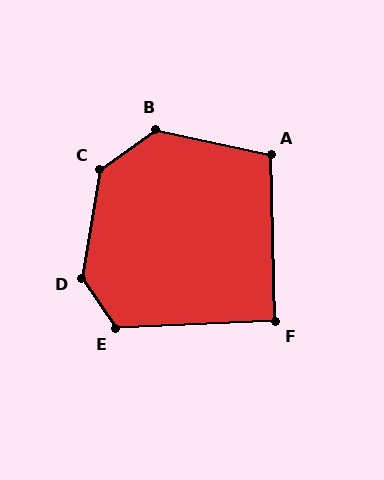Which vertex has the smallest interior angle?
F, at approximately 91 degrees.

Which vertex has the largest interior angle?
D, at approximately 137 degrees.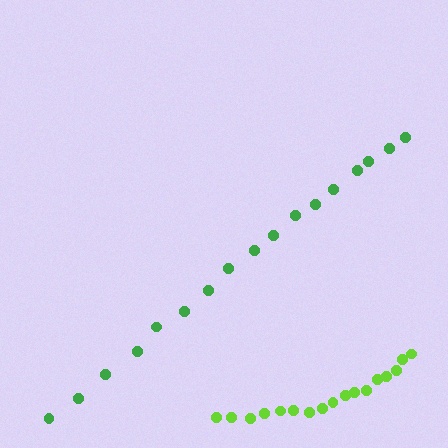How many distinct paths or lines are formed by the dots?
There are 2 distinct paths.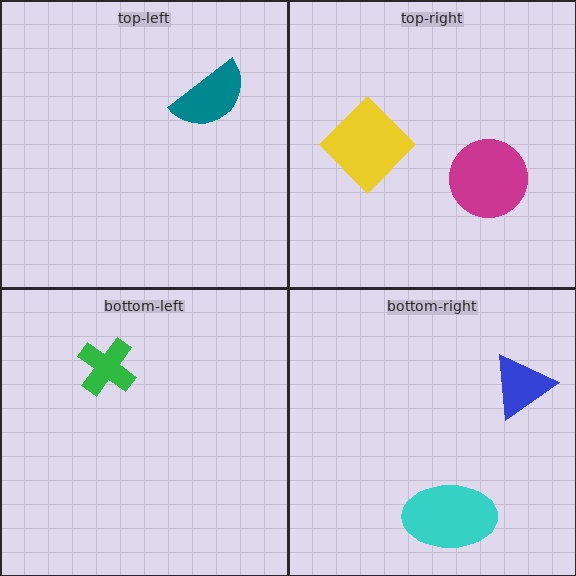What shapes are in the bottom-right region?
The cyan ellipse, the blue triangle.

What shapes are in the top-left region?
The teal semicircle.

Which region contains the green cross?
The bottom-left region.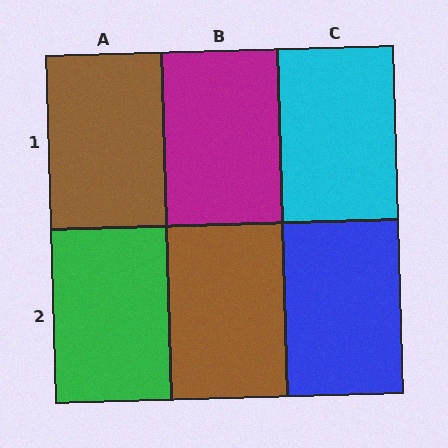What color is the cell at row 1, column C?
Cyan.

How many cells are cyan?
1 cell is cyan.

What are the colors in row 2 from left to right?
Green, brown, blue.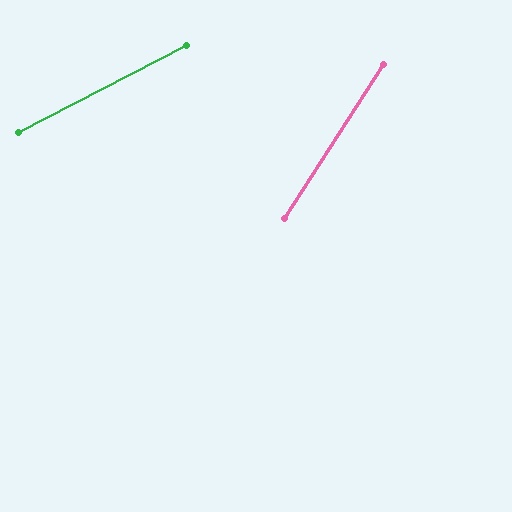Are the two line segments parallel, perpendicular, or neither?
Neither parallel nor perpendicular — they differ by about 30°.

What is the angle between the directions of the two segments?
Approximately 30 degrees.